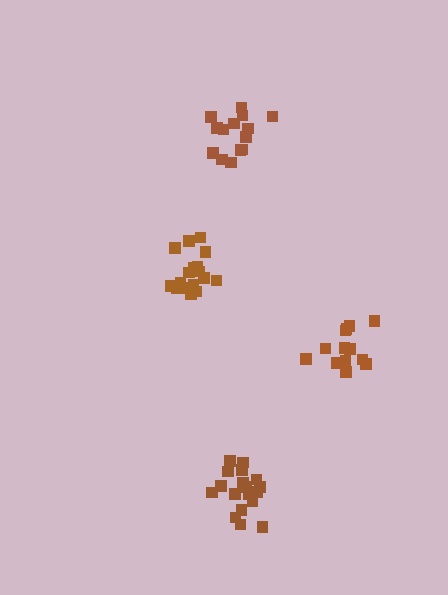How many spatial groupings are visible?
There are 4 spatial groupings.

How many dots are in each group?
Group 1: 14 dots, Group 2: 17 dots, Group 3: 18 dots, Group 4: 13 dots (62 total).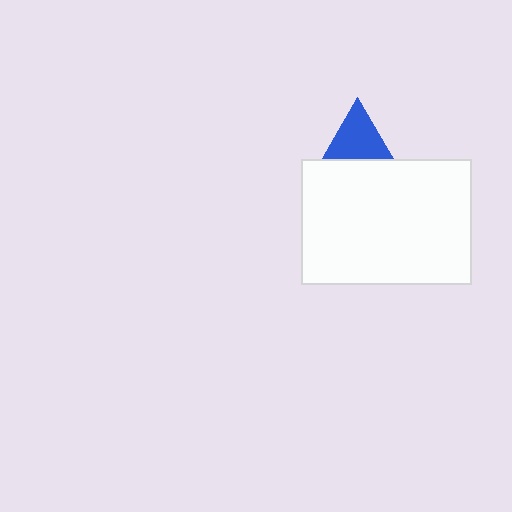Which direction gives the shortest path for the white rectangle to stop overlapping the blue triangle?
Moving down gives the shortest separation.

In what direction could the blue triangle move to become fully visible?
The blue triangle could move up. That would shift it out from behind the white rectangle entirely.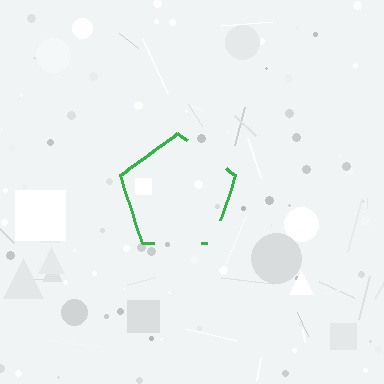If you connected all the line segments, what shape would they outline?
They would outline a pentagon.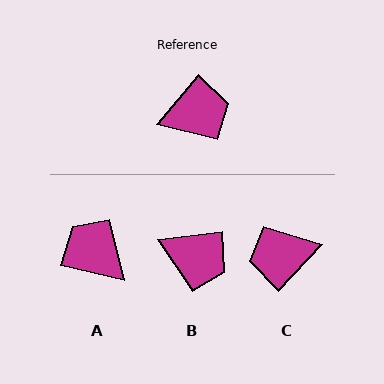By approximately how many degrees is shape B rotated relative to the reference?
Approximately 43 degrees clockwise.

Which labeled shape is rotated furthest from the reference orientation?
C, about 177 degrees away.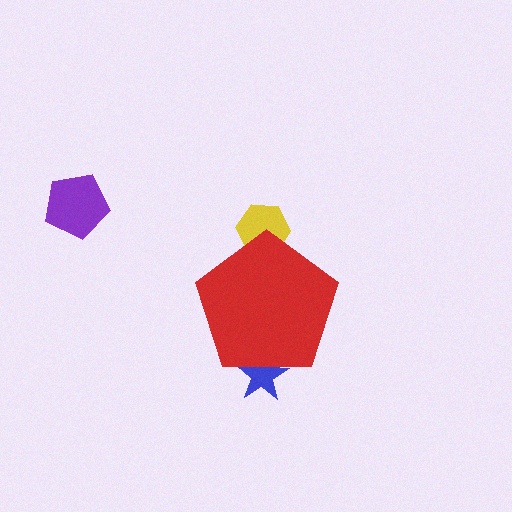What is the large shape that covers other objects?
A red pentagon.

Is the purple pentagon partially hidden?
No, the purple pentagon is fully visible.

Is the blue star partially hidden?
Yes, the blue star is partially hidden behind the red pentagon.